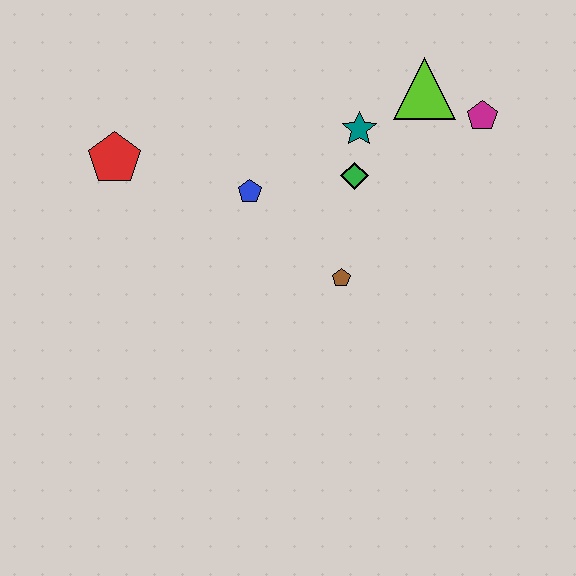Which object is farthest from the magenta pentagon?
The red pentagon is farthest from the magenta pentagon.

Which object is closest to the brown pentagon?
The green diamond is closest to the brown pentagon.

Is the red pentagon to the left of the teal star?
Yes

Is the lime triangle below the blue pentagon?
No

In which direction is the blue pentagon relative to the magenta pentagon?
The blue pentagon is to the left of the magenta pentagon.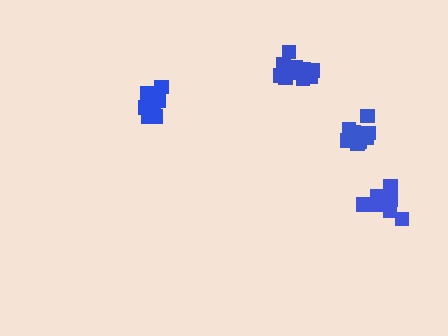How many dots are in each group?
Group 1: 9 dots, Group 2: 9 dots, Group 3: 12 dots, Group 4: 12 dots (42 total).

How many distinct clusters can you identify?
There are 4 distinct clusters.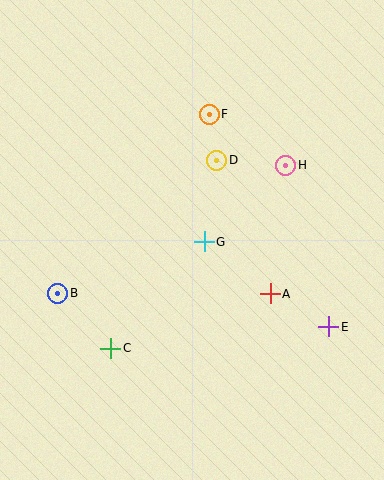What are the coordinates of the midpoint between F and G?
The midpoint between F and G is at (207, 178).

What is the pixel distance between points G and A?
The distance between G and A is 84 pixels.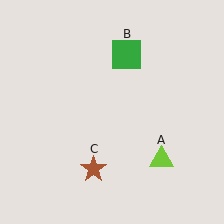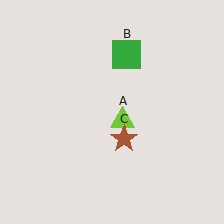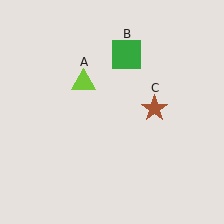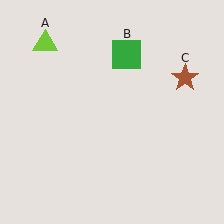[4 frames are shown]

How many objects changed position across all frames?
2 objects changed position: lime triangle (object A), brown star (object C).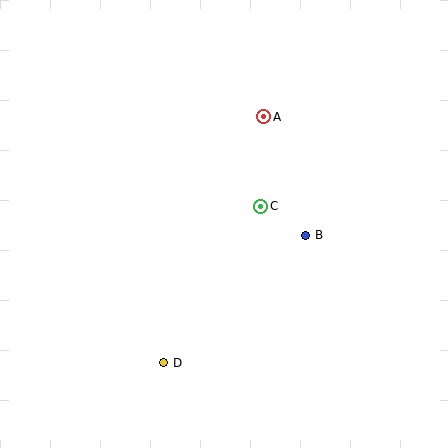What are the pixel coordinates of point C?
Point C is at (261, 206).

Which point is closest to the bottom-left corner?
Point D is closest to the bottom-left corner.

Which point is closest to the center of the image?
Point C at (261, 206) is closest to the center.